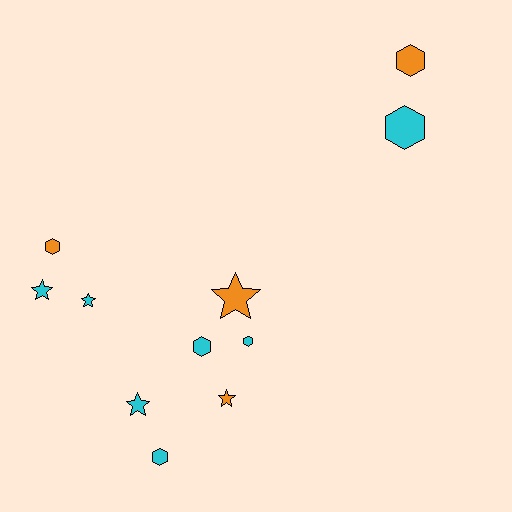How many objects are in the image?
There are 11 objects.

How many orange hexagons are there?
There are 2 orange hexagons.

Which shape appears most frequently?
Hexagon, with 6 objects.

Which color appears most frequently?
Cyan, with 7 objects.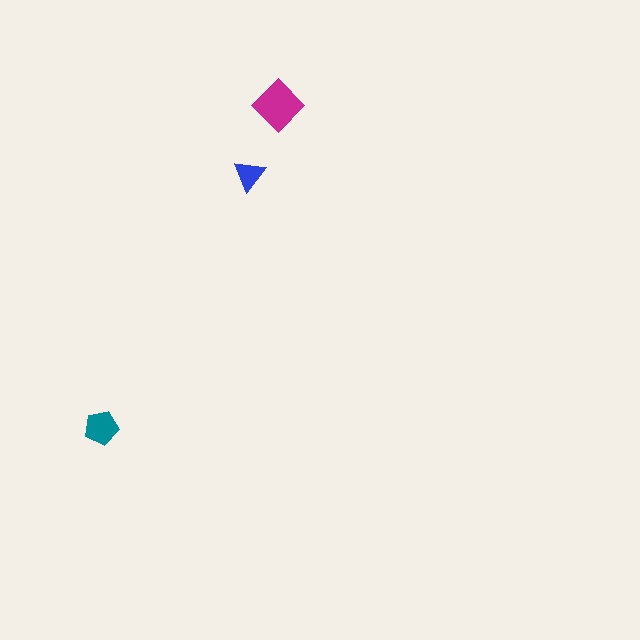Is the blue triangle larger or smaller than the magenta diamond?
Smaller.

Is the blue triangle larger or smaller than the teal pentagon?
Smaller.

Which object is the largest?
The magenta diamond.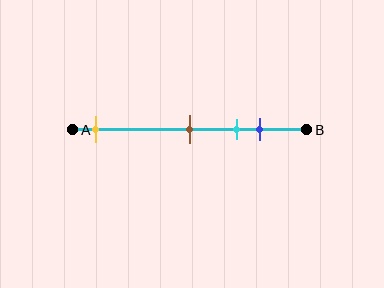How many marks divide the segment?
There are 4 marks dividing the segment.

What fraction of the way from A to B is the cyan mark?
The cyan mark is approximately 70% (0.7) of the way from A to B.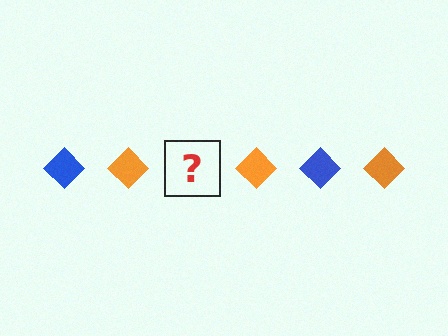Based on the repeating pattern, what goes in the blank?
The blank should be a blue diamond.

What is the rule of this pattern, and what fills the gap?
The rule is that the pattern cycles through blue, orange diamonds. The gap should be filled with a blue diamond.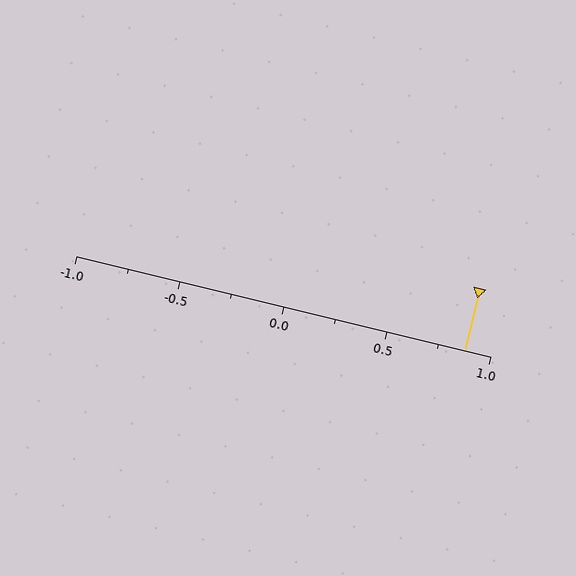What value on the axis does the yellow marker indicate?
The marker indicates approximately 0.88.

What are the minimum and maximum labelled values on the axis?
The axis runs from -1.0 to 1.0.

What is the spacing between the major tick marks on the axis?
The major ticks are spaced 0.5 apart.